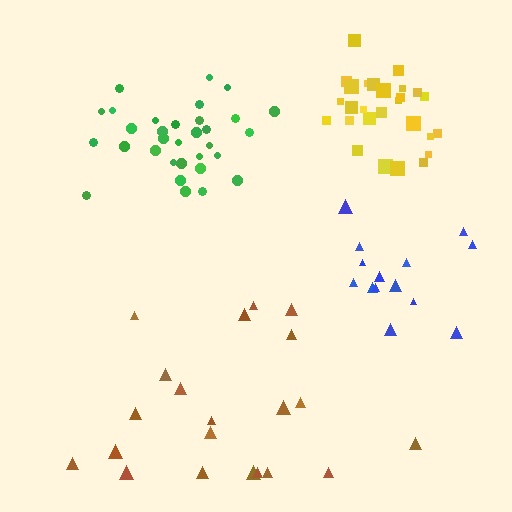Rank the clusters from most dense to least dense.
yellow, green, blue, brown.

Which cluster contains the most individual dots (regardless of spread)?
Green (32).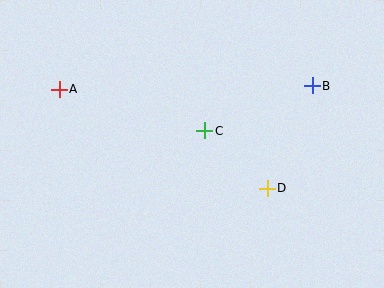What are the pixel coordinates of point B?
Point B is at (312, 86).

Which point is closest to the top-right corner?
Point B is closest to the top-right corner.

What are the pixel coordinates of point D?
Point D is at (267, 188).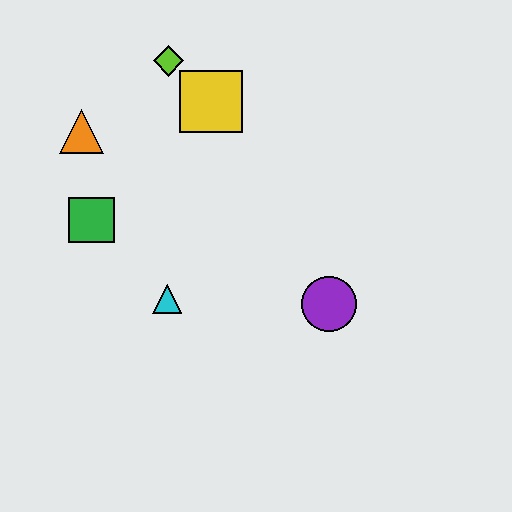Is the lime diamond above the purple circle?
Yes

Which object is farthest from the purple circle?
The orange triangle is farthest from the purple circle.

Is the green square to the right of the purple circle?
No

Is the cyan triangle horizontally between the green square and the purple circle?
Yes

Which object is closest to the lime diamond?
The yellow square is closest to the lime diamond.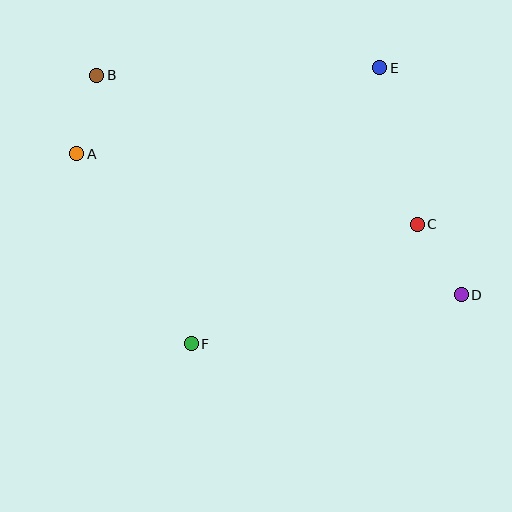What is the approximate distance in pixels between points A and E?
The distance between A and E is approximately 315 pixels.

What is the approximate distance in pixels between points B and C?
The distance between B and C is approximately 353 pixels.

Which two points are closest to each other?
Points A and B are closest to each other.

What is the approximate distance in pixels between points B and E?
The distance between B and E is approximately 283 pixels.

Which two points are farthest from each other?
Points B and D are farthest from each other.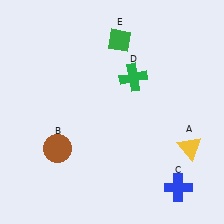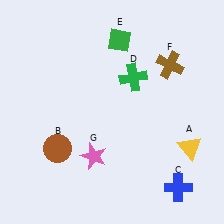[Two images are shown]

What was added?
A brown cross (F), a pink star (G) were added in Image 2.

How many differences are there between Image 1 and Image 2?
There are 2 differences between the two images.